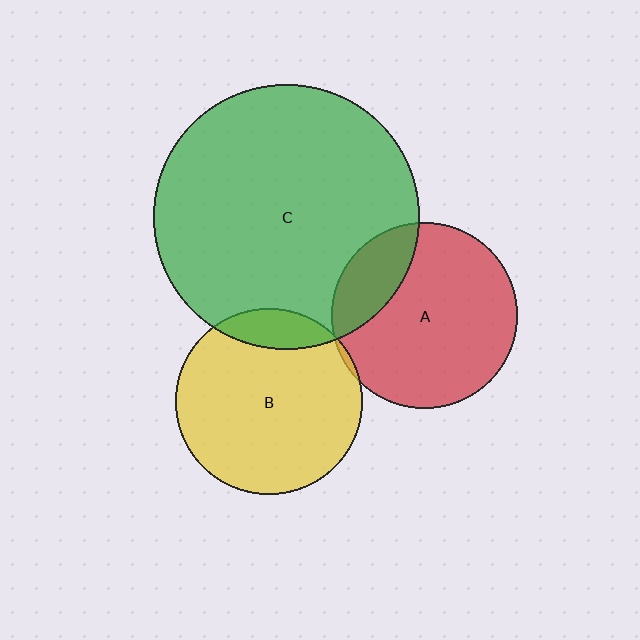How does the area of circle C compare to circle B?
Approximately 2.0 times.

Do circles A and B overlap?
Yes.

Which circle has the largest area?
Circle C (green).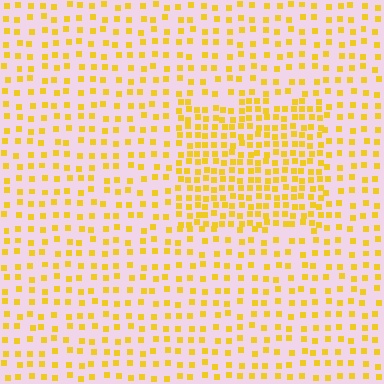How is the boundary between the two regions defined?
The boundary is defined by a change in element density (approximately 2.0x ratio). All elements are the same color, size, and shape.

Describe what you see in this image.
The image contains small yellow elements arranged at two different densities. A rectangle-shaped region is visible where the elements are more densely packed than the surrounding area.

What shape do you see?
I see a rectangle.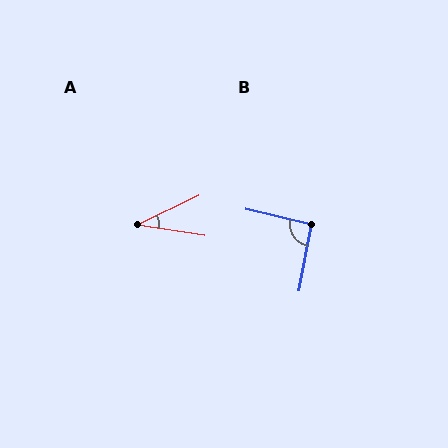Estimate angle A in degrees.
Approximately 34 degrees.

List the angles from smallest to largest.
A (34°), B (93°).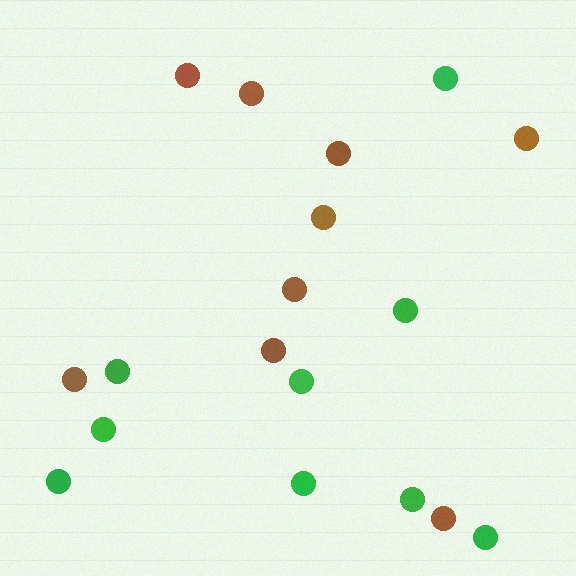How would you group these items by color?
There are 2 groups: one group of brown circles (9) and one group of green circles (9).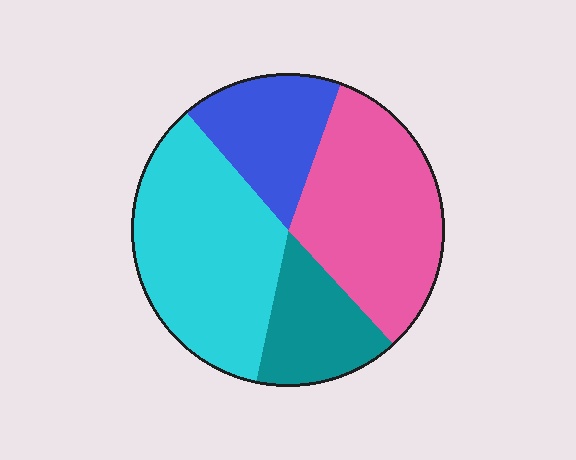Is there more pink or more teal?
Pink.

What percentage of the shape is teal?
Teal takes up about one sixth (1/6) of the shape.